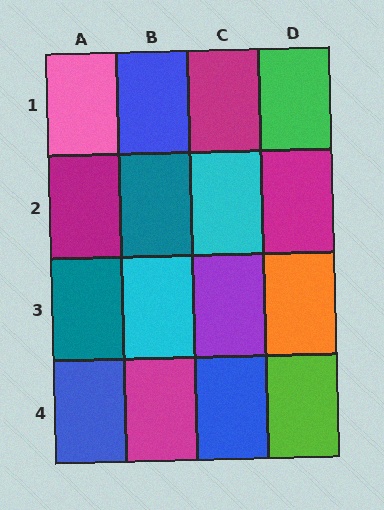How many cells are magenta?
4 cells are magenta.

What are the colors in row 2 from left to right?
Magenta, teal, cyan, magenta.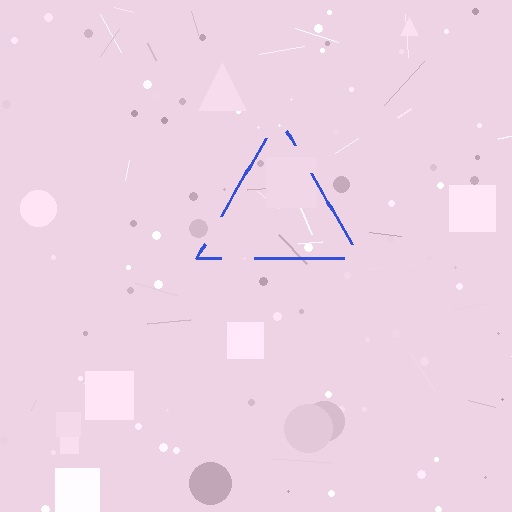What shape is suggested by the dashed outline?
The dashed outline suggests a triangle.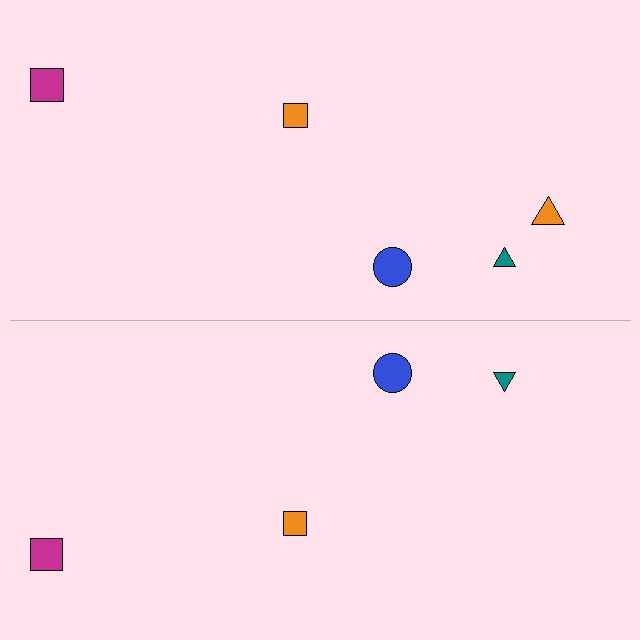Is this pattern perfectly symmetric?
No, the pattern is not perfectly symmetric. A orange triangle is missing from the bottom side.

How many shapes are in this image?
There are 9 shapes in this image.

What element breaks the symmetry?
A orange triangle is missing from the bottom side.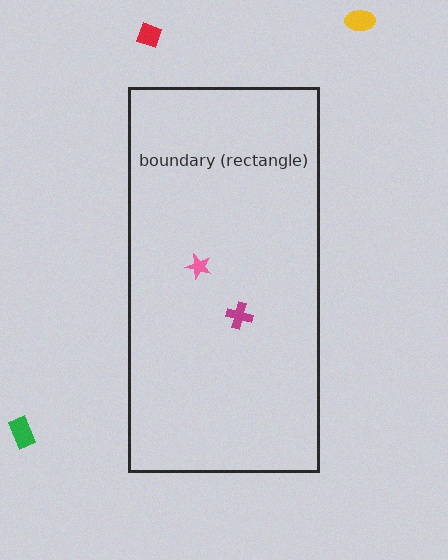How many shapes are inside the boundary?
2 inside, 3 outside.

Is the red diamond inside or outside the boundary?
Outside.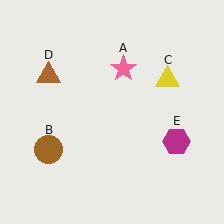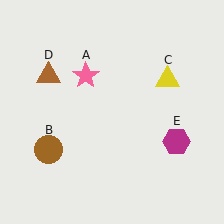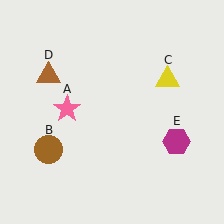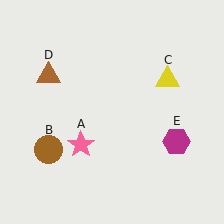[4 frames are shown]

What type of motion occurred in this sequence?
The pink star (object A) rotated counterclockwise around the center of the scene.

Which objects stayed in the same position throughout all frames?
Brown circle (object B) and yellow triangle (object C) and brown triangle (object D) and magenta hexagon (object E) remained stationary.